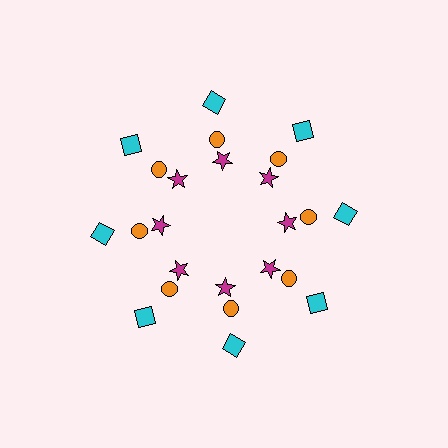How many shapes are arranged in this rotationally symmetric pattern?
There are 24 shapes, arranged in 8 groups of 3.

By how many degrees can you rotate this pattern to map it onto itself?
The pattern maps onto itself every 45 degrees of rotation.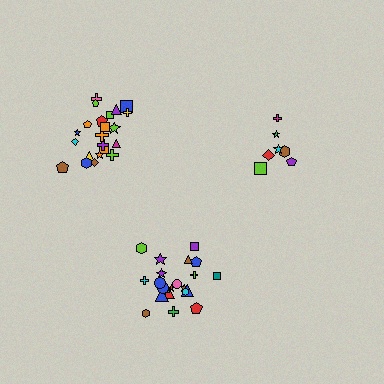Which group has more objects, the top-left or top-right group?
The top-left group.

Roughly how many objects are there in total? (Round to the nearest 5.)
Roughly 50 objects in total.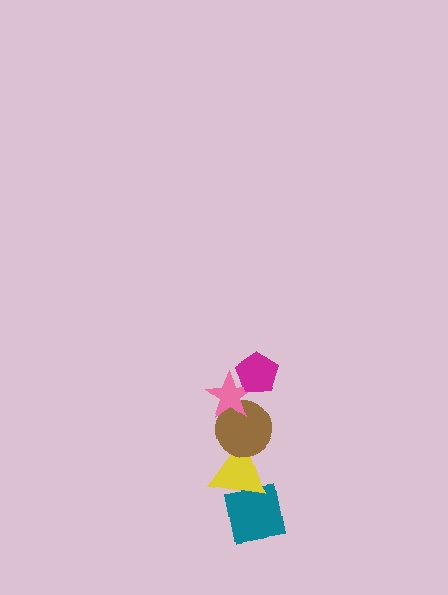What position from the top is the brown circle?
The brown circle is 3rd from the top.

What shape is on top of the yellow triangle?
The brown circle is on top of the yellow triangle.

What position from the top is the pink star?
The pink star is 2nd from the top.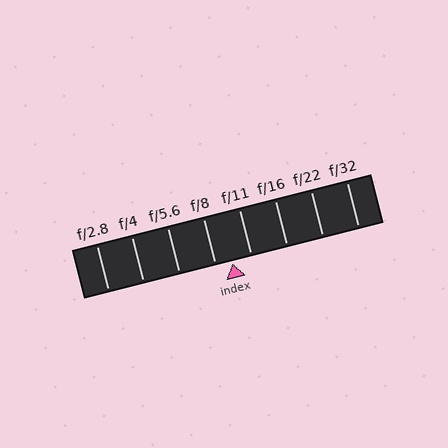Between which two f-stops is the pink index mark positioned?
The index mark is between f/8 and f/11.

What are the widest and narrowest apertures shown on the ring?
The widest aperture shown is f/2.8 and the narrowest is f/32.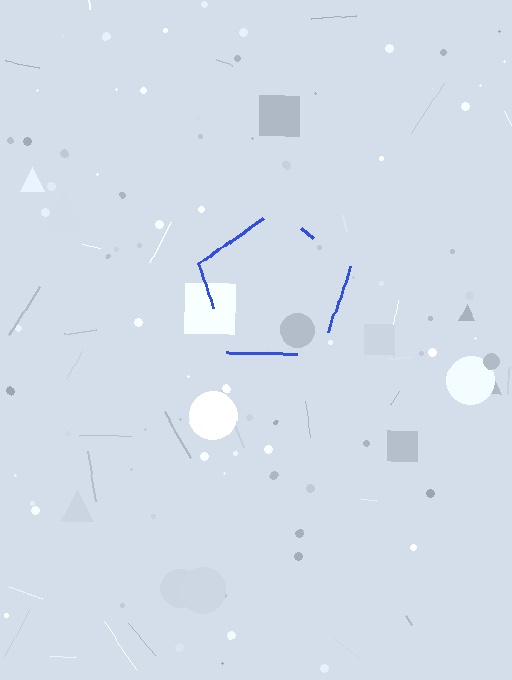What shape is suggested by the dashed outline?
The dashed outline suggests a pentagon.